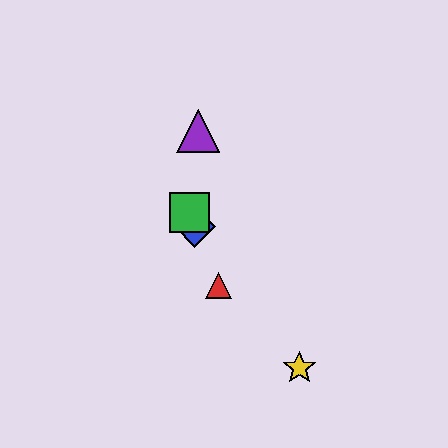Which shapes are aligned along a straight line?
The red triangle, the blue diamond, the green square are aligned along a straight line.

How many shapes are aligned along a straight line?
3 shapes (the red triangle, the blue diamond, the green square) are aligned along a straight line.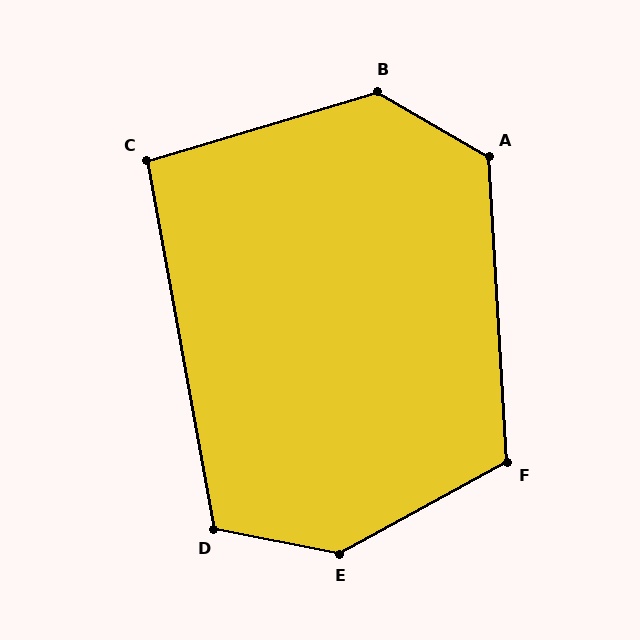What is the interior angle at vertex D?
Approximately 111 degrees (obtuse).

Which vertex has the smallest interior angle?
C, at approximately 96 degrees.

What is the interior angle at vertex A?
Approximately 123 degrees (obtuse).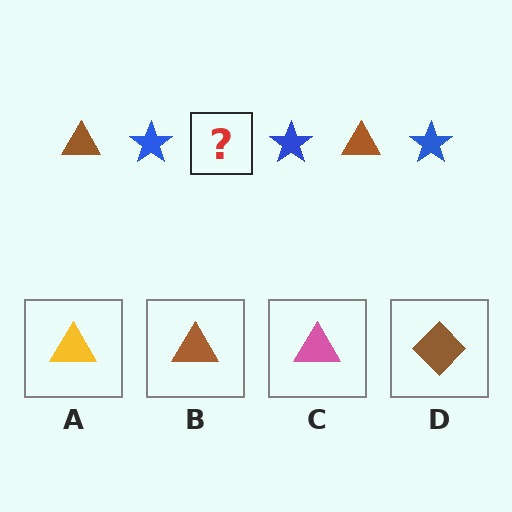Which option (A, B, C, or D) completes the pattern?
B.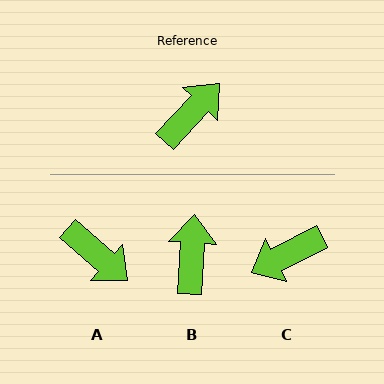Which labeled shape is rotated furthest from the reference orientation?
C, about 160 degrees away.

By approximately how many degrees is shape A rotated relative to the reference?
Approximately 88 degrees clockwise.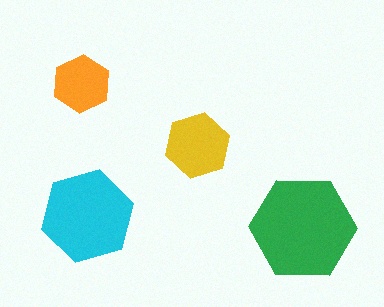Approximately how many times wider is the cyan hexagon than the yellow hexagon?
About 1.5 times wider.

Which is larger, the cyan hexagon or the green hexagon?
The green one.